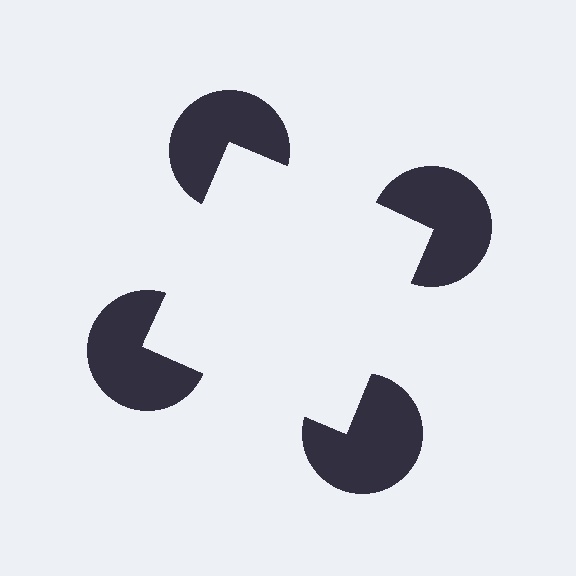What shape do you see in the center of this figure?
An illusory square — its edges are inferred from the aligned wedge cuts in the pac-man discs, not physically drawn.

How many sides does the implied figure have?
4 sides.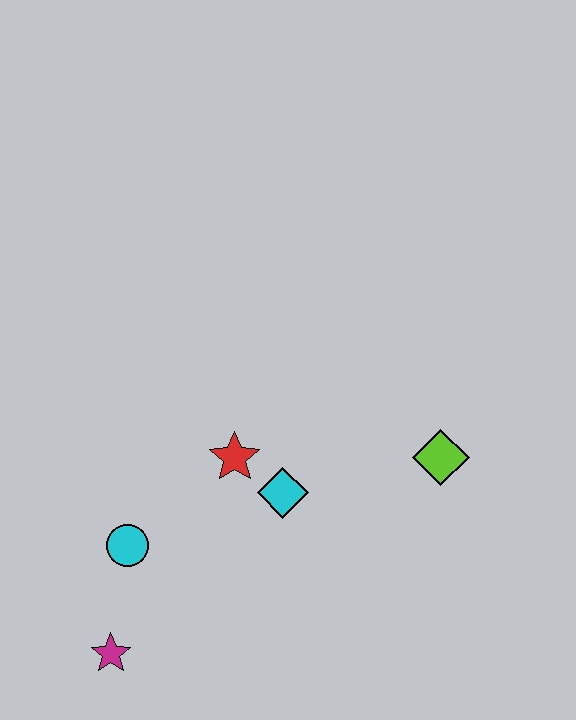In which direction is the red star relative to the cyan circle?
The red star is to the right of the cyan circle.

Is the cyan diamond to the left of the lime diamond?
Yes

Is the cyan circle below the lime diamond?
Yes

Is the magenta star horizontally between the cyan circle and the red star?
No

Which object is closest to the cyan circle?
The magenta star is closest to the cyan circle.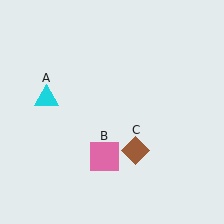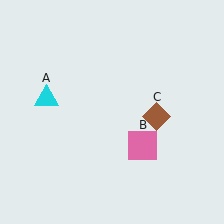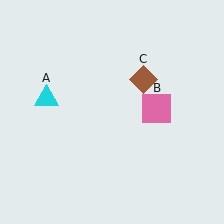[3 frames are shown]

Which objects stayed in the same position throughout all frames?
Cyan triangle (object A) remained stationary.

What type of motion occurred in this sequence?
The pink square (object B), brown diamond (object C) rotated counterclockwise around the center of the scene.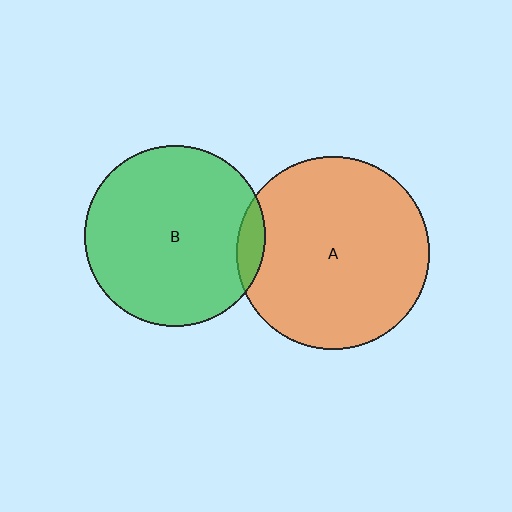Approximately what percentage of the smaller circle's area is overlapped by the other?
Approximately 5%.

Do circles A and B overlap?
Yes.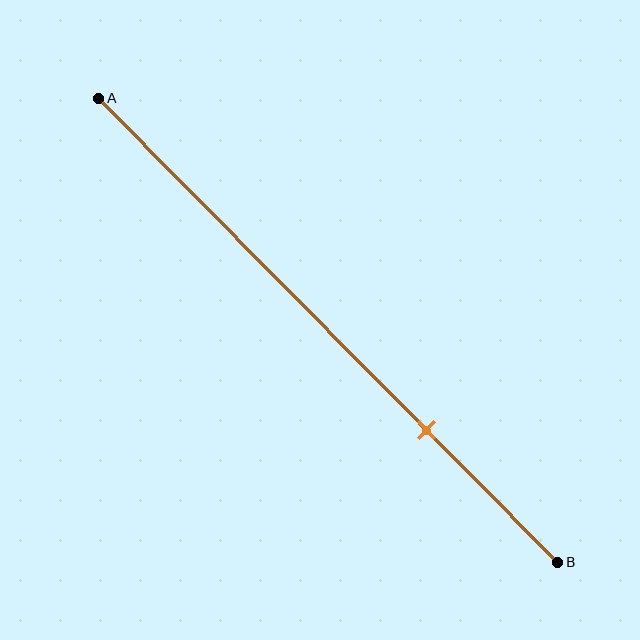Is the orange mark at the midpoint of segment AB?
No, the mark is at about 70% from A, not at the 50% midpoint.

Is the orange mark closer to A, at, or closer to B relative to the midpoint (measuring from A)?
The orange mark is closer to point B than the midpoint of segment AB.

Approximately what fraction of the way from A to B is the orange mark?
The orange mark is approximately 70% of the way from A to B.